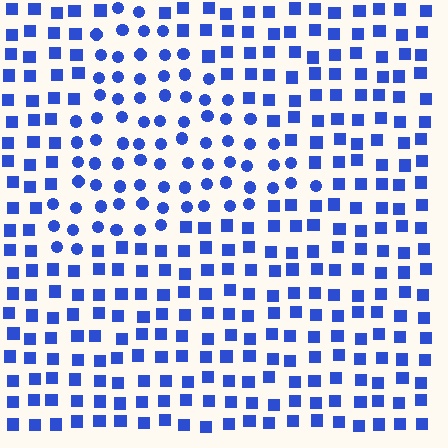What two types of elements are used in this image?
The image uses circles inside the triangle region and squares outside it.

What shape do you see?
I see a triangle.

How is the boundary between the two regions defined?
The boundary is defined by a change in element shape: circles inside vs. squares outside. All elements share the same color and spacing.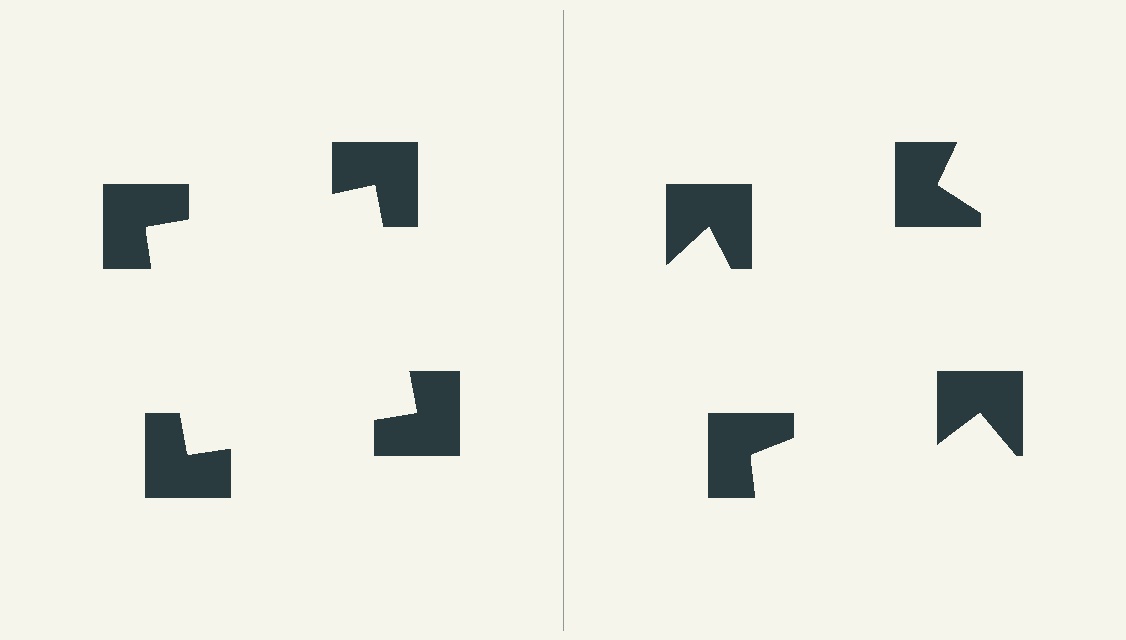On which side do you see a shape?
An illusory square appears on the left side. On the right side the wedge cuts are rotated, so no coherent shape forms.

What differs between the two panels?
The notched squares are positioned identically on both sides; only the wedge orientations differ. On the left they align to a square; on the right they are misaligned.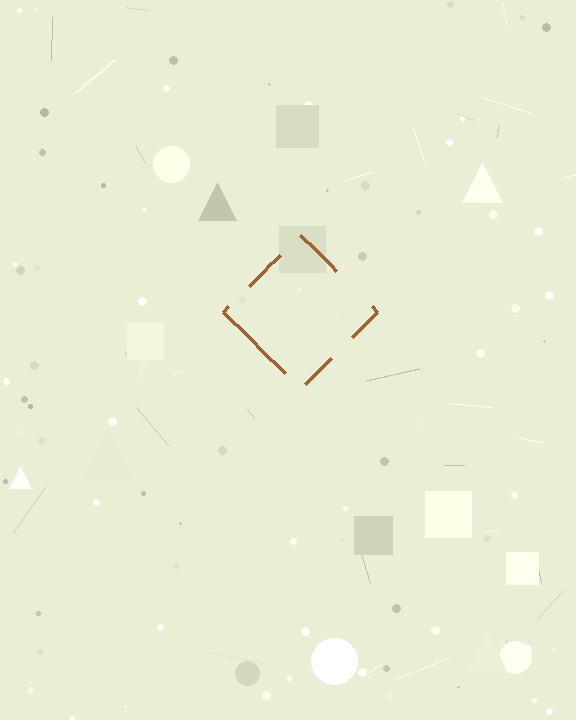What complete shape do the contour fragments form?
The contour fragments form a diamond.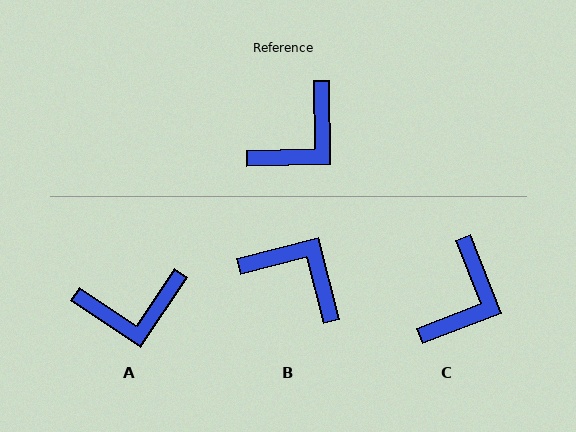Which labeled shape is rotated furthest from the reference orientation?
B, about 103 degrees away.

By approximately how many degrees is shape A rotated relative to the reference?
Approximately 35 degrees clockwise.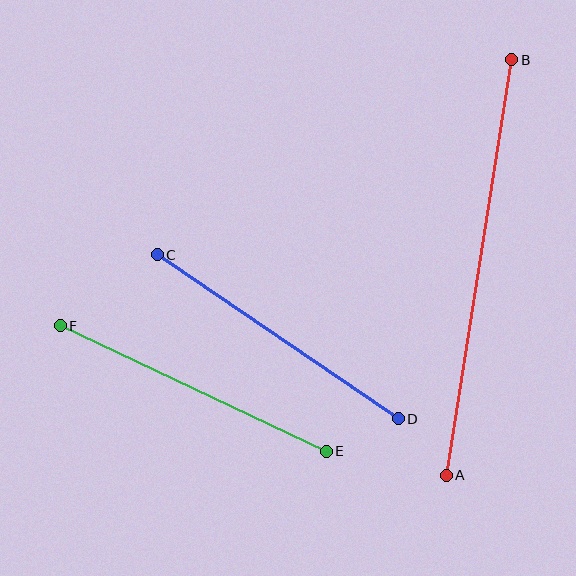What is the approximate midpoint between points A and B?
The midpoint is at approximately (479, 268) pixels.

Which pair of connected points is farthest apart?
Points A and B are farthest apart.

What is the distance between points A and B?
The distance is approximately 420 pixels.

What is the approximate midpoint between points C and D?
The midpoint is at approximately (278, 337) pixels.